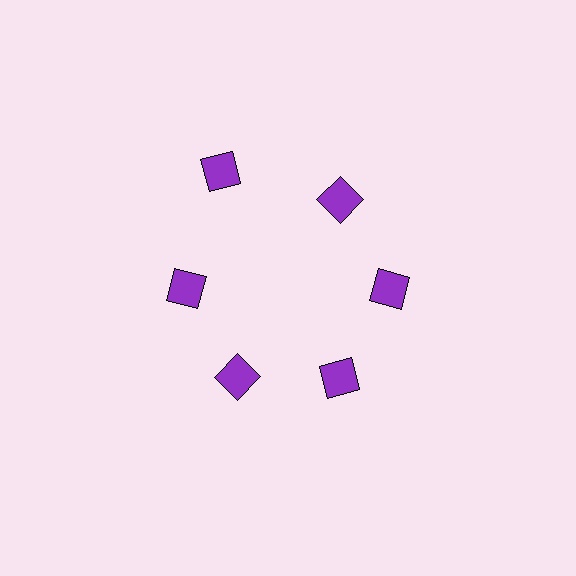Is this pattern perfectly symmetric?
No. The 6 purple squares are arranged in a ring, but one element near the 11 o'clock position is pushed outward from the center, breaking the 6-fold rotational symmetry.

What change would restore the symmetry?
The symmetry would be restored by moving it inward, back onto the ring so that all 6 squares sit at equal angles and equal distance from the center.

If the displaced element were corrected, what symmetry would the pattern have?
It would have 6-fold rotational symmetry — the pattern would map onto itself every 60 degrees.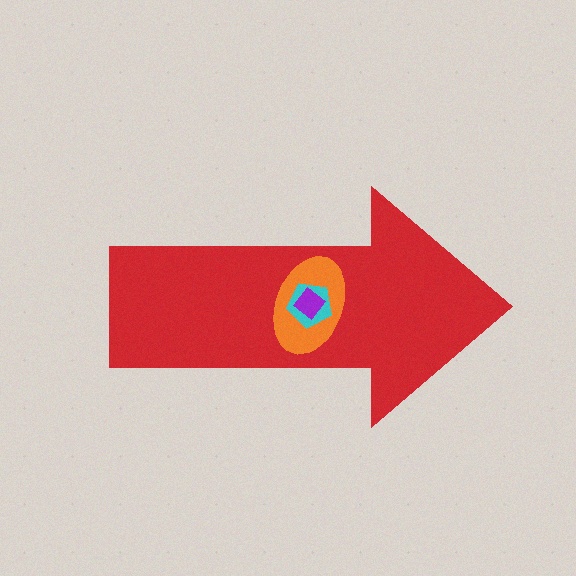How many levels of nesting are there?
4.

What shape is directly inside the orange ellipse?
The cyan pentagon.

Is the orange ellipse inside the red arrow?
Yes.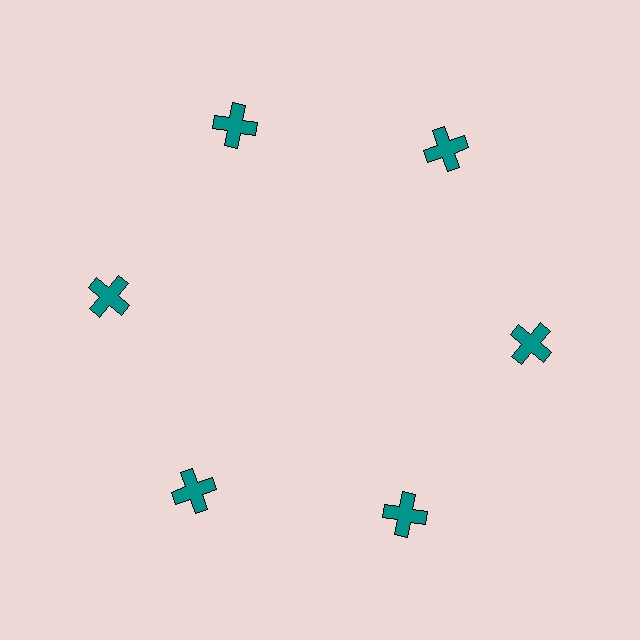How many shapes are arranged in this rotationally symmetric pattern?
There are 6 shapes, arranged in 6 groups of 1.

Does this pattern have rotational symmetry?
Yes, this pattern has 6-fold rotational symmetry. It looks the same after rotating 60 degrees around the center.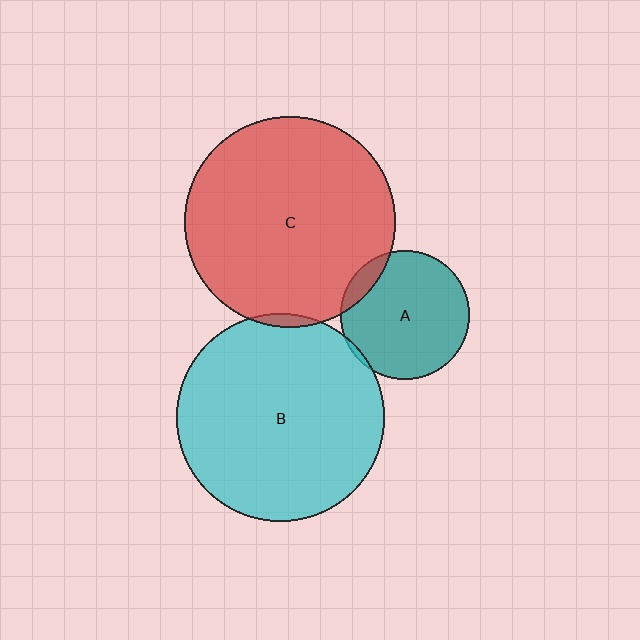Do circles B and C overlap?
Yes.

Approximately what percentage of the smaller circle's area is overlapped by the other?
Approximately 5%.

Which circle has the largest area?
Circle C (red).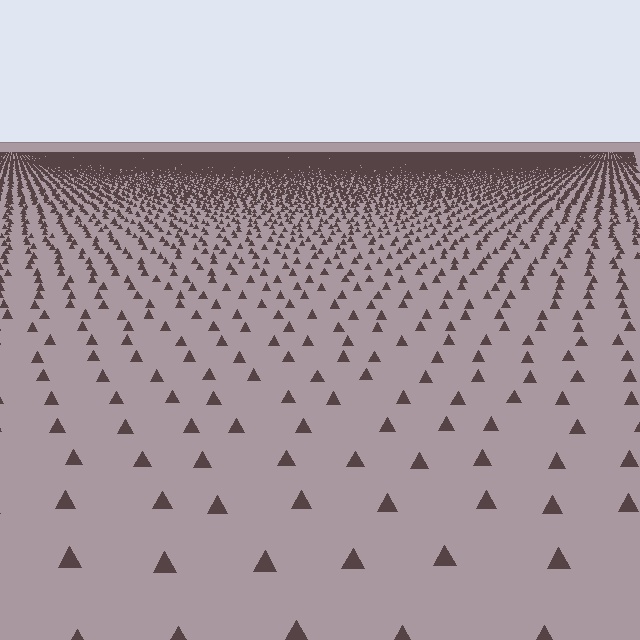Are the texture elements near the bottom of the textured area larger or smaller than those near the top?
Larger. Near the bottom, elements are closer to the viewer and appear at a bigger on-screen size.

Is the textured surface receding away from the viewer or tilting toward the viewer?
The surface is receding away from the viewer. Texture elements get smaller and denser toward the top.